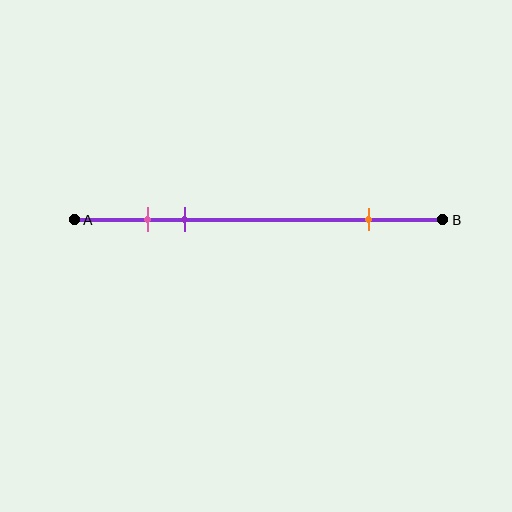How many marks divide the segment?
There are 3 marks dividing the segment.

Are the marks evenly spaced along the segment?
No, the marks are not evenly spaced.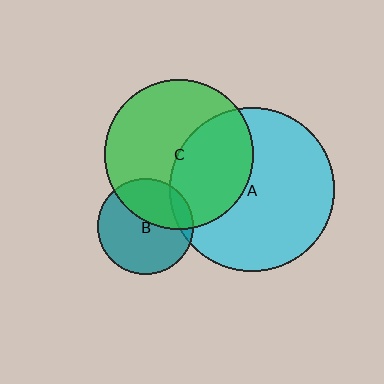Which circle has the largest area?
Circle A (cyan).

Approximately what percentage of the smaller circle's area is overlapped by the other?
Approximately 35%.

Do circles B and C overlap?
Yes.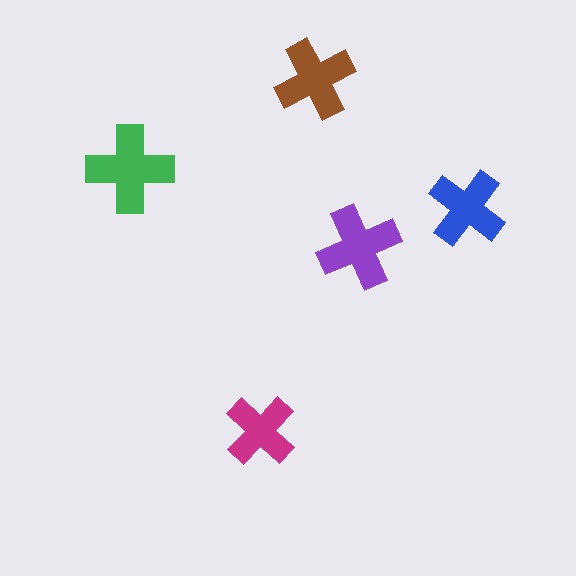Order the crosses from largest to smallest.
the green one, the purple one, the brown one, the blue one, the magenta one.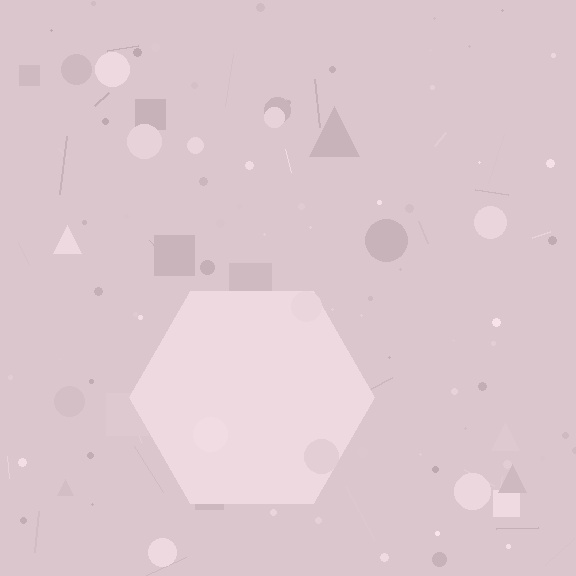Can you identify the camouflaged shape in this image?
The camouflaged shape is a hexagon.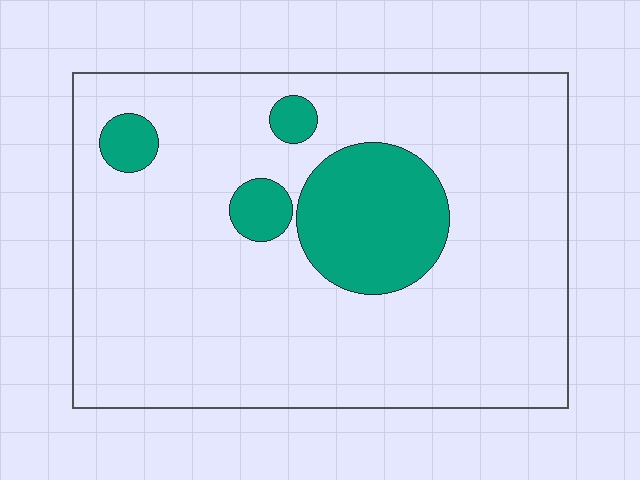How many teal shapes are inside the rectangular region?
4.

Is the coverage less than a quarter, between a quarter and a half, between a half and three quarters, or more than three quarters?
Less than a quarter.